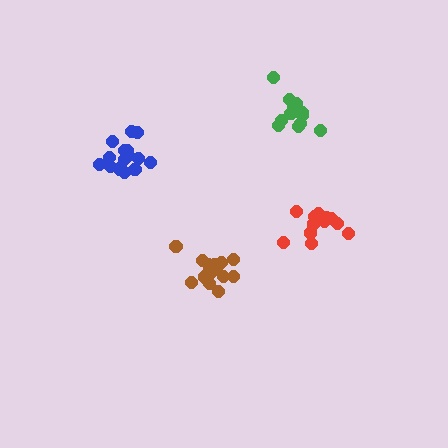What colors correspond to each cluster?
The clusters are colored: red, blue, green, brown.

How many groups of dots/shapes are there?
There are 4 groups.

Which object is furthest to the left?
The blue cluster is leftmost.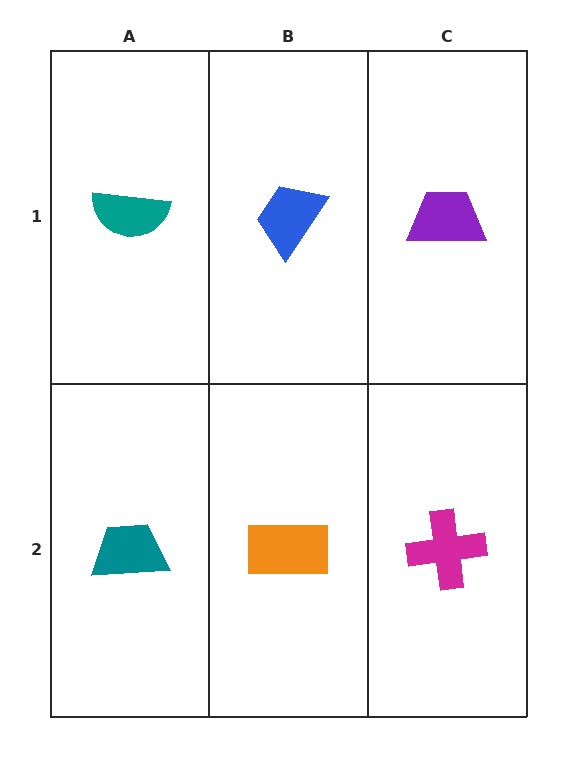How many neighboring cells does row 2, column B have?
3.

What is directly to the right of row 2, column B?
A magenta cross.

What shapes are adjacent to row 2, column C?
A purple trapezoid (row 1, column C), an orange rectangle (row 2, column B).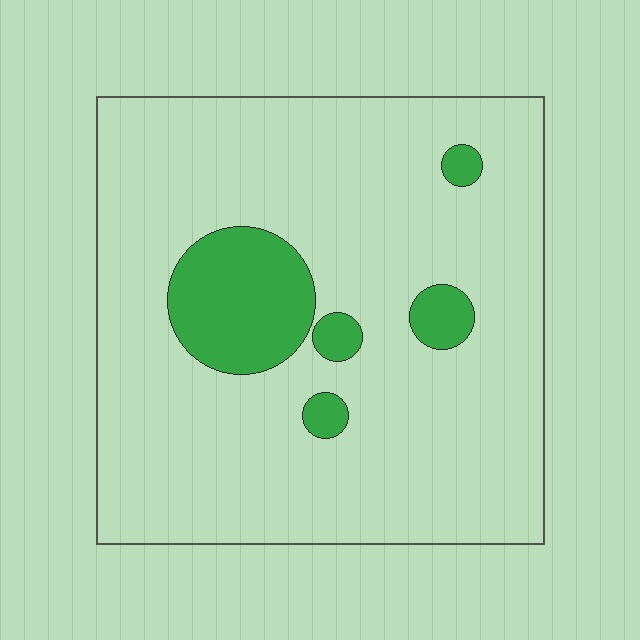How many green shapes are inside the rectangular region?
5.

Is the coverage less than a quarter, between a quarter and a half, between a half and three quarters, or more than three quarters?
Less than a quarter.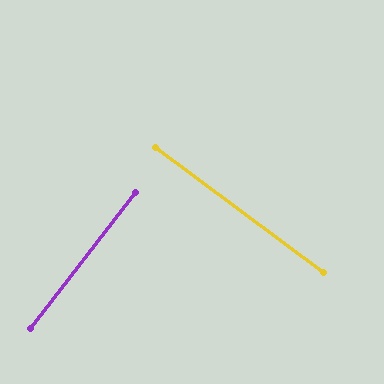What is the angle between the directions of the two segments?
Approximately 89 degrees.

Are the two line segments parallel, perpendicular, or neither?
Perpendicular — they meet at approximately 89°.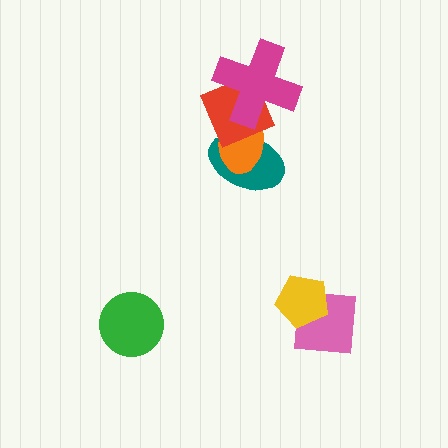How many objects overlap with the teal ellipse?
2 objects overlap with the teal ellipse.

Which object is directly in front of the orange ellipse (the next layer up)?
The red diamond is directly in front of the orange ellipse.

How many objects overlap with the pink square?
1 object overlaps with the pink square.